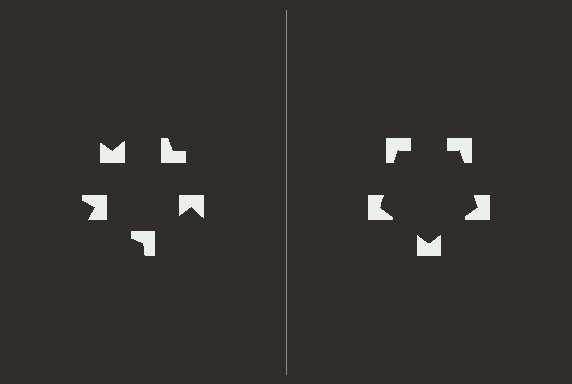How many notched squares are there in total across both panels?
10 — 5 on each side.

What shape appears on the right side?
An illusory pentagon.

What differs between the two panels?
The notched squares are positioned identically on both sides; only the wedge orientations differ. On the right they align to a pentagon; on the left they are misaligned.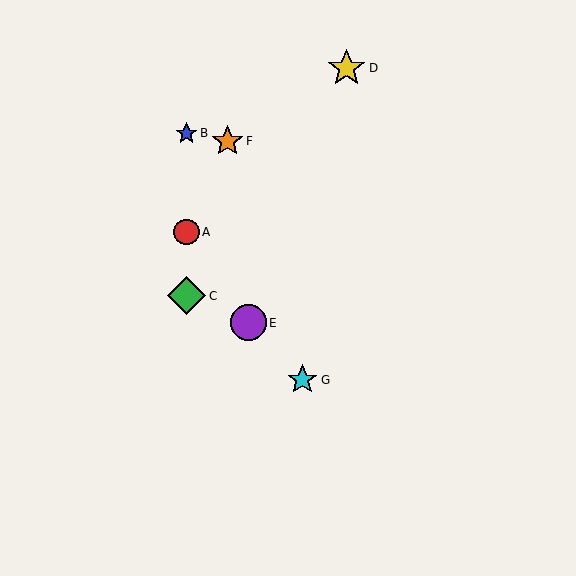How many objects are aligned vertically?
3 objects (A, B, C) are aligned vertically.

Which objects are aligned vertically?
Objects A, B, C are aligned vertically.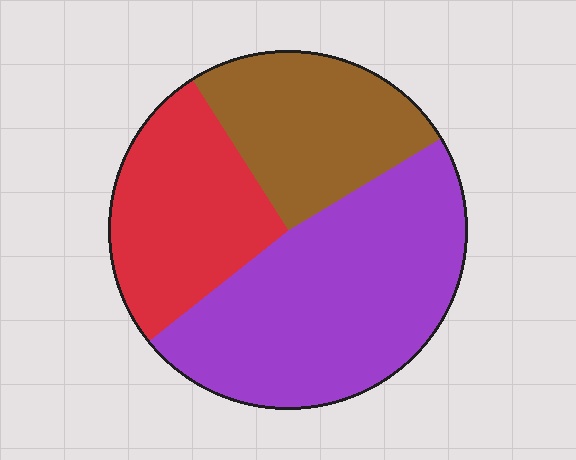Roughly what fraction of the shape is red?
Red covers 27% of the shape.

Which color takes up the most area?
Purple, at roughly 50%.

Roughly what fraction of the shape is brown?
Brown covers around 25% of the shape.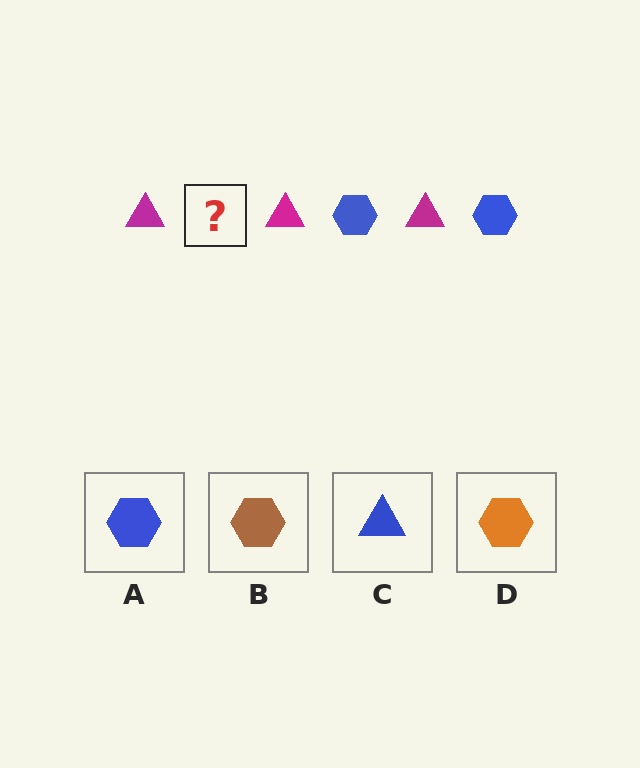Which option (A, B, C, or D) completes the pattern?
A.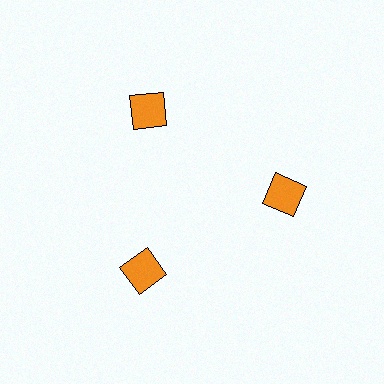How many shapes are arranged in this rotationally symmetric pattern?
There are 3 shapes, arranged in 3 groups of 1.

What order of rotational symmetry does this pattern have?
This pattern has 3-fold rotational symmetry.